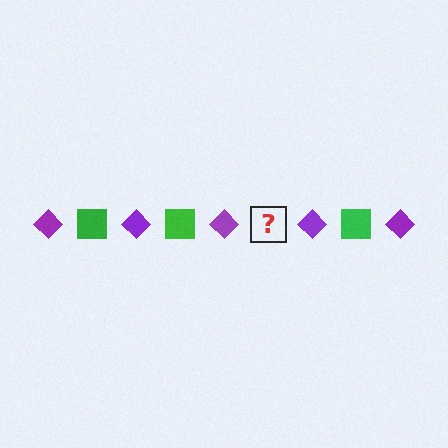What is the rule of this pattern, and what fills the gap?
The rule is that the pattern alternates between purple diamond and green square. The gap should be filled with a green square.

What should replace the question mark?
The question mark should be replaced with a green square.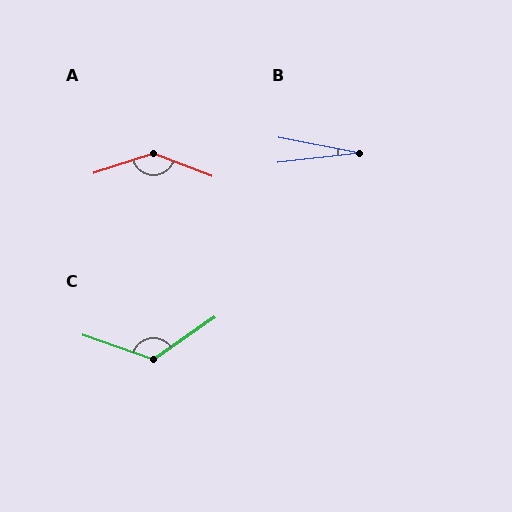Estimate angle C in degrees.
Approximately 127 degrees.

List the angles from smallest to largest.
B (18°), C (127°), A (140°).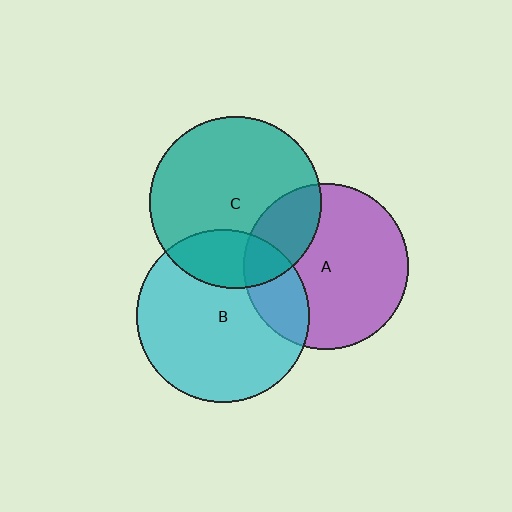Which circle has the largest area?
Circle B (cyan).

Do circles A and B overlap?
Yes.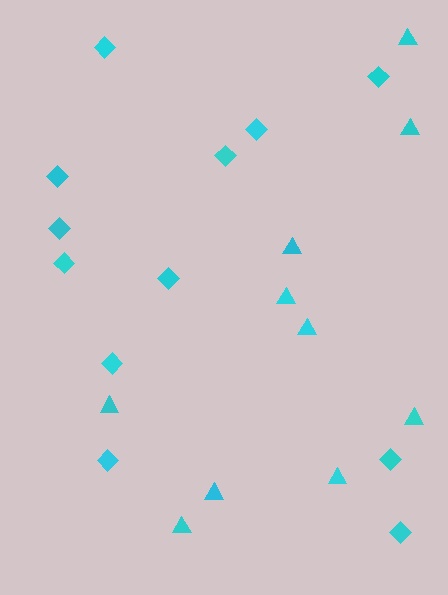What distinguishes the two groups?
There are 2 groups: one group of diamonds (12) and one group of triangles (10).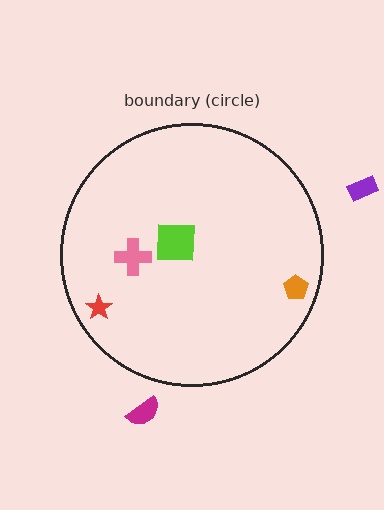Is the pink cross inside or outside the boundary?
Inside.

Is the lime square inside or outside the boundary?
Inside.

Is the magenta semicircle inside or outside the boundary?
Outside.